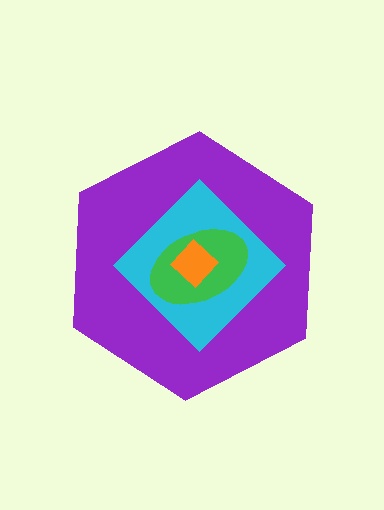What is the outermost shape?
The purple hexagon.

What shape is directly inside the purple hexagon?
The cyan diamond.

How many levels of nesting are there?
4.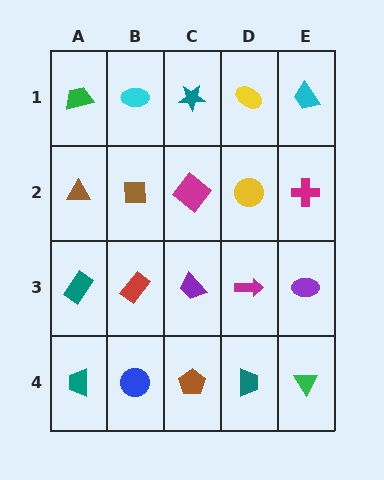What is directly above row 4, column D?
A magenta arrow.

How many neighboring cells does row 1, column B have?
3.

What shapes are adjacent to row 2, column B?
A cyan ellipse (row 1, column B), a red rectangle (row 3, column B), a brown triangle (row 2, column A), a magenta diamond (row 2, column C).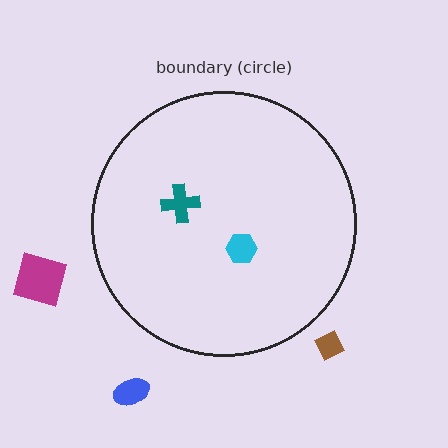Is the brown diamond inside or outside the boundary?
Outside.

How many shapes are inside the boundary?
2 inside, 3 outside.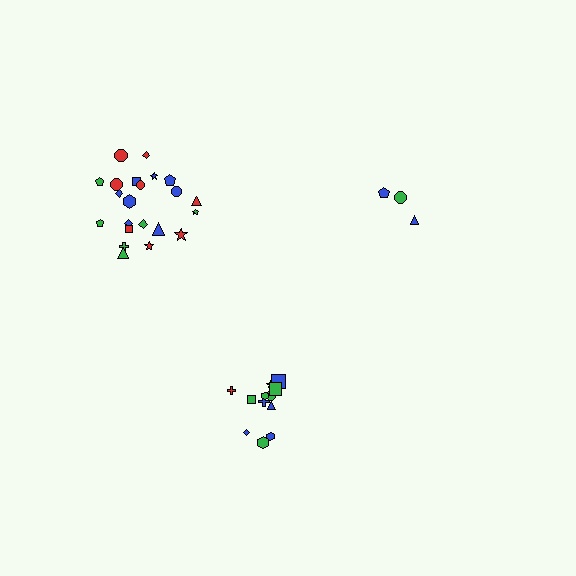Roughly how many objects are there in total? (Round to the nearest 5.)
Roughly 35 objects in total.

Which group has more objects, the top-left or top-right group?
The top-left group.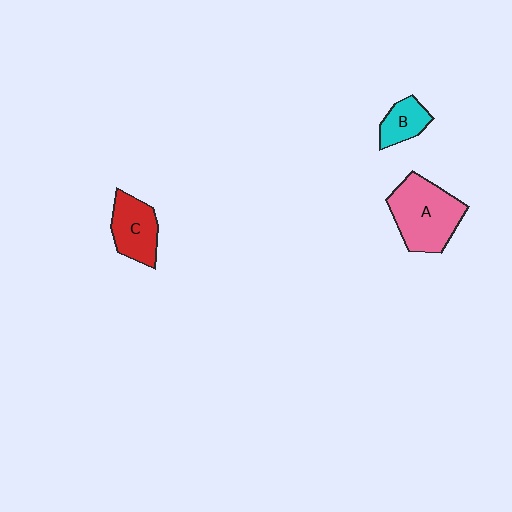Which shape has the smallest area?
Shape B (cyan).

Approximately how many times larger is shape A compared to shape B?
Approximately 2.4 times.